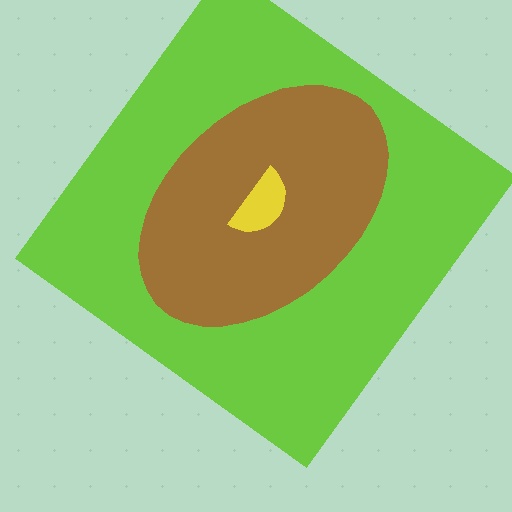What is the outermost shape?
The lime diamond.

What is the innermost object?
The yellow semicircle.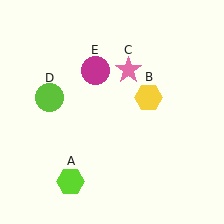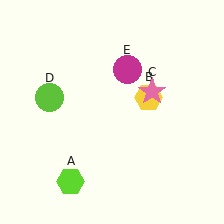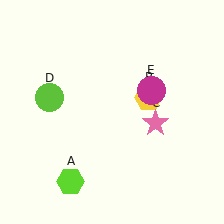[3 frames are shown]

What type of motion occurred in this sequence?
The pink star (object C), magenta circle (object E) rotated clockwise around the center of the scene.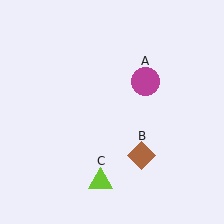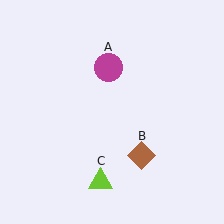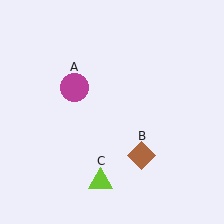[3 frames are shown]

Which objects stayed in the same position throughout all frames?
Brown diamond (object B) and lime triangle (object C) remained stationary.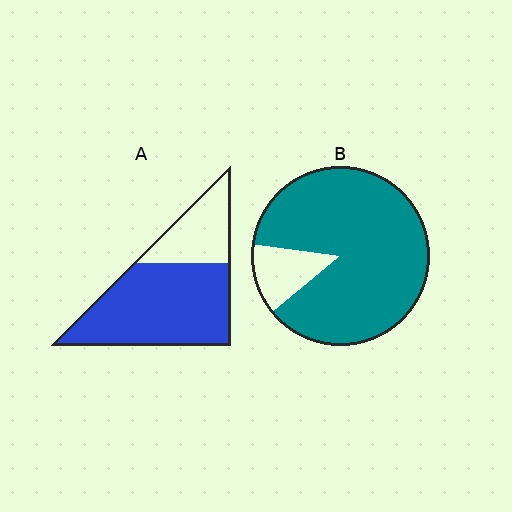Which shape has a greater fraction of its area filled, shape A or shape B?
Shape B.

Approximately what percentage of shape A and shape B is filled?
A is approximately 70% and B is approximately 85%.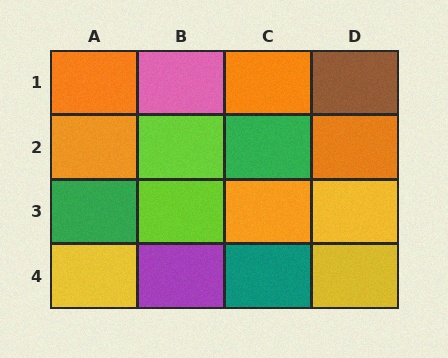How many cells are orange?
5 cells are orange.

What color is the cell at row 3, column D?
Yellow.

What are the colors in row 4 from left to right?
Yellow, purple, teal, yellow.